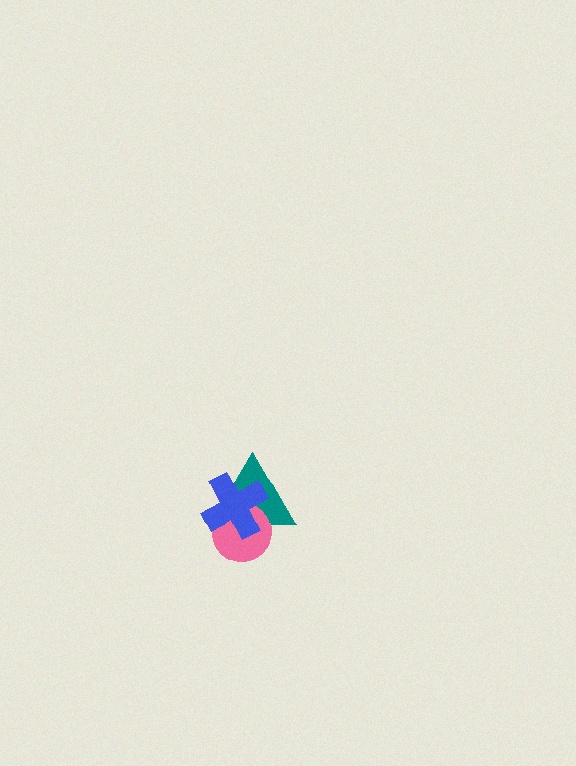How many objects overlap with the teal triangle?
2 objects overlap with the teal triangle.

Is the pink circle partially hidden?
Yes, it is partially covered by another shape.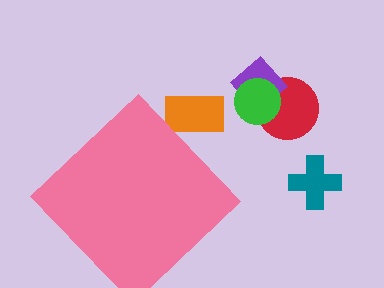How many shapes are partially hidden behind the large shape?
1 shape is partially hidden.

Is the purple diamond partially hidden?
No, the purple diamond is fully visible.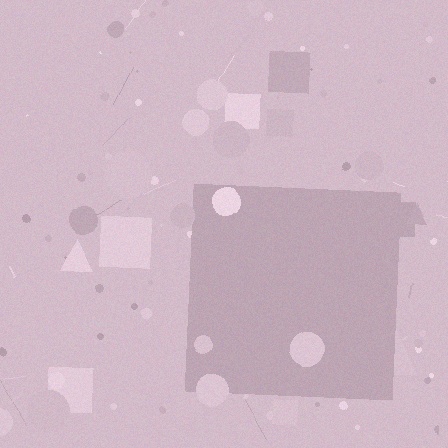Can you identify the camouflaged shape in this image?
The camouflaged shape is a square.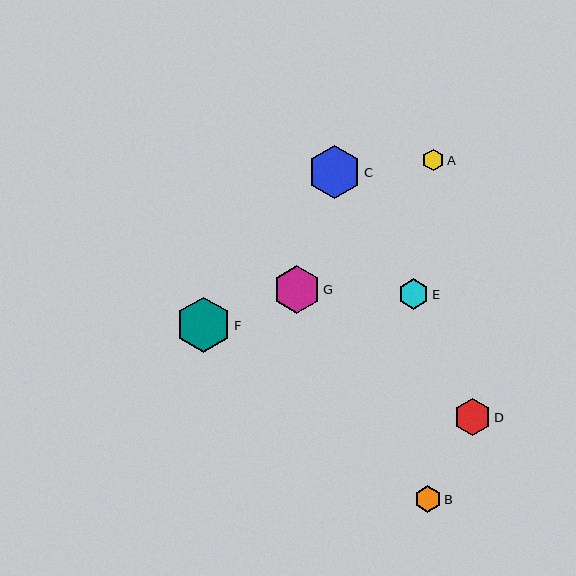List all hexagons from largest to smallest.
From largest to smallest: F, C, G, D, E, B, A.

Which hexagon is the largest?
Hexagon F is the largest with a size of approximately 55 pixels.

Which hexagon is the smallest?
Hexagon A is the smallest with a size of approximately 22 pixels.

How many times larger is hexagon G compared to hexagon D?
Hexagon G is approximately 1.3 times the size of hexagon D.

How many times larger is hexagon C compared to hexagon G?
Hexagon C is approximately 1.1 times the size of hexagon G.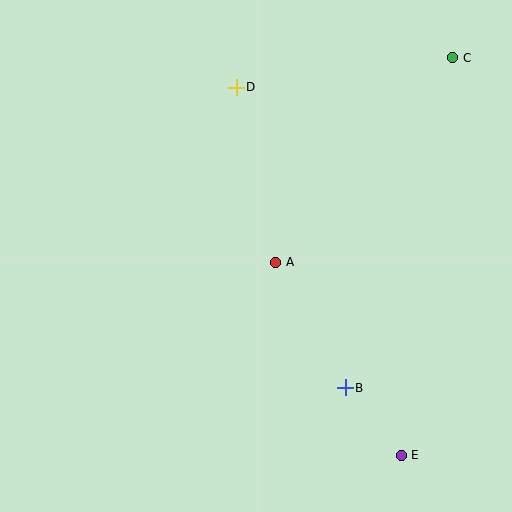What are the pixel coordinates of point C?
Point C is at (453, 58).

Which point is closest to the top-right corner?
Point C is closest to the top-right corner.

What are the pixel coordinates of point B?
Point B is at (345, 388).